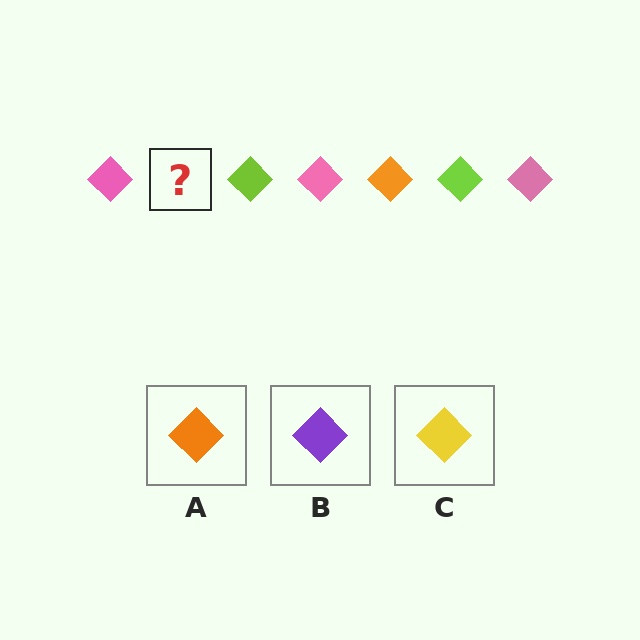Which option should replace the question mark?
Option A.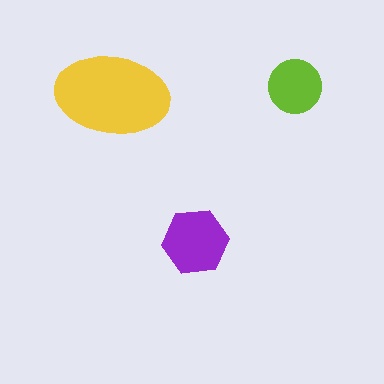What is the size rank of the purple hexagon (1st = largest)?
2nd.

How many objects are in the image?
There are 3 objects in the image.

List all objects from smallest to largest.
The lime circle, the purple hexagon, the yellow ellipse.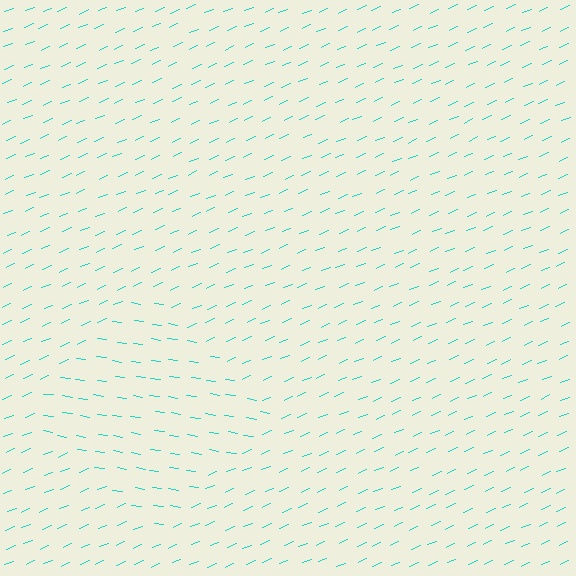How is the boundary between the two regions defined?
The boundary is defined purely by a change in line orientation (approximately 32 degrees difference). All lines are the same color and thickness.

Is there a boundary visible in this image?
Yes, there is a texture boundary formed by a change in line orientation.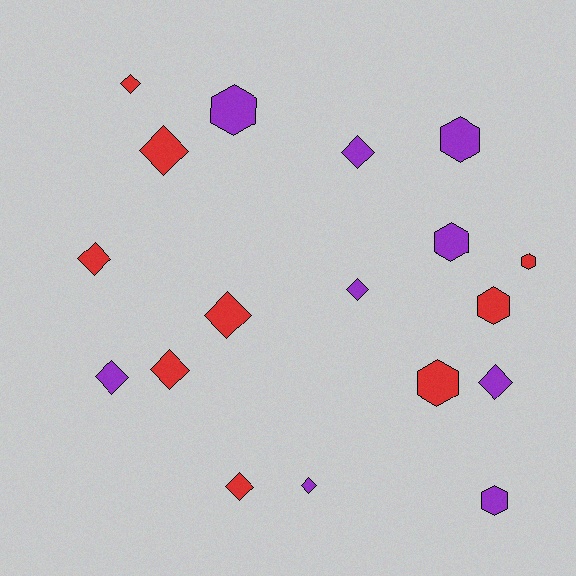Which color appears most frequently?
Red, with 9 objects.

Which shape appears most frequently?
Diamond, with 11 objects.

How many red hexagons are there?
There are 3 red hexagons.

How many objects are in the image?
There are 18 objects.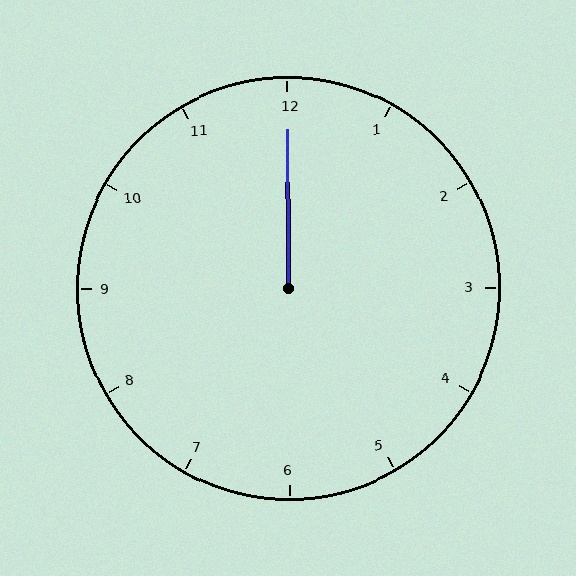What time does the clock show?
12:00.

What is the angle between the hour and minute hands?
Approximately 0 degrees.